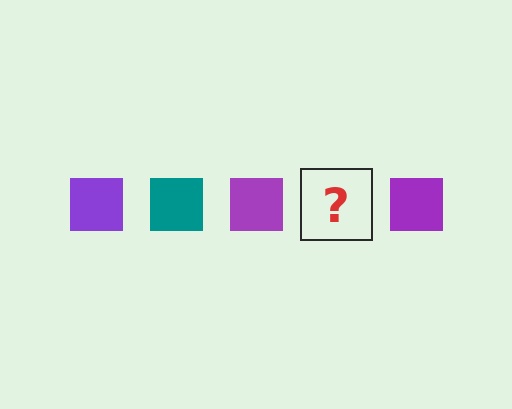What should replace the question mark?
The question mark should be replaced with a teal square.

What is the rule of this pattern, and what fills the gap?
The rule is that the pattern cycles through purple, teal squares. The gap should be filled with a teal square.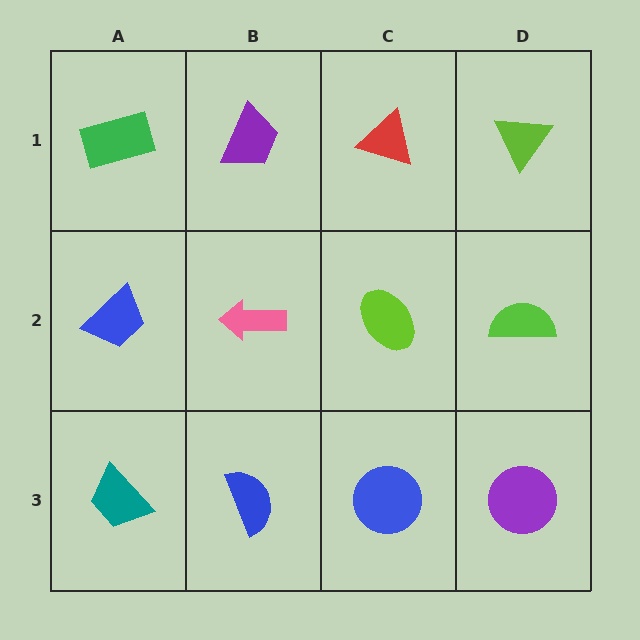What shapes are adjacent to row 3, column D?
A lime semicircle (row 2, column D), a blue circle (row 3, column C).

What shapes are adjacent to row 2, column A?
A green rectangle (row 1, column A), a teal trapezoid (row 3, column A), a pink arrow (row 2, column B).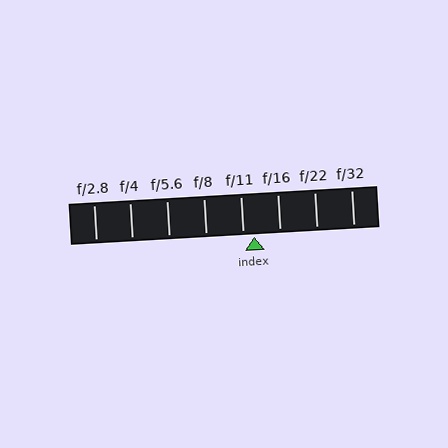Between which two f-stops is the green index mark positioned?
The index mark is between f/11 and f/16.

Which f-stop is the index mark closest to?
The index mark is closest to f/11.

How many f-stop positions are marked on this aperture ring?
There are 8 f-stop positions marked.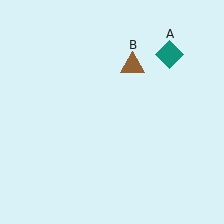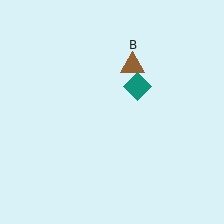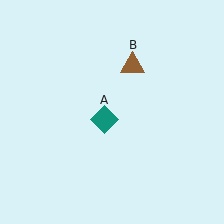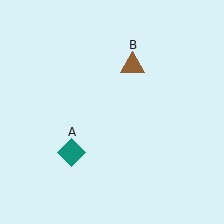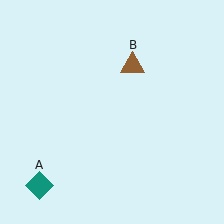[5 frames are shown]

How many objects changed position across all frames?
1 object changed position: teal diamond (object A).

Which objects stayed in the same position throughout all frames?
Brown triangle (object B) remained stationary.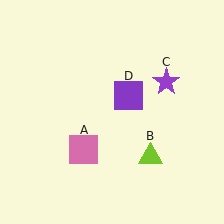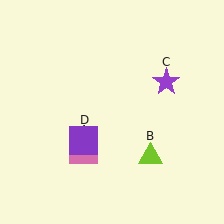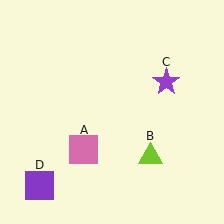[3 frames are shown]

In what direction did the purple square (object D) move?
The purple square (object D) moved down and to the left.